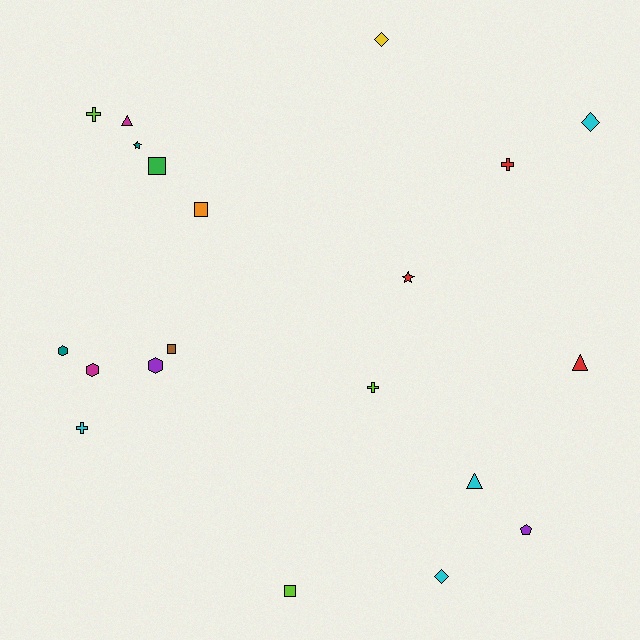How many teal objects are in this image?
There are 2 teal objects.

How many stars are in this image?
There are 2 stars.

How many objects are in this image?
There are 20 objects.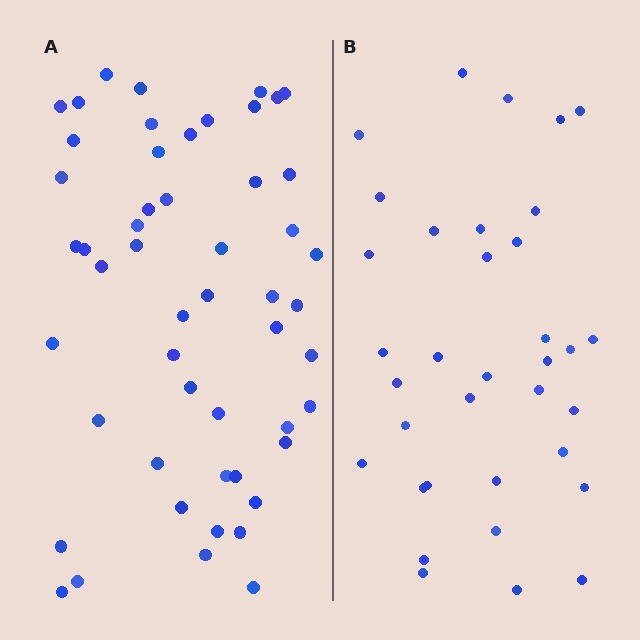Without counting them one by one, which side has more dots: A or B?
Region A (the left region) has more dots.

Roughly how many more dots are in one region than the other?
Region A has approximately 15 more dots than region B.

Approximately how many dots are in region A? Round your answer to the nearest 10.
About 50 dots. (The exact count is 52, which rounds to 50.)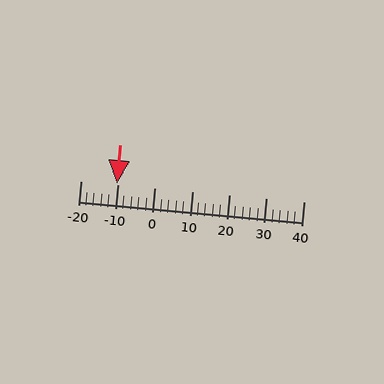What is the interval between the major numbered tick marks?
The major tick marks are spaced 10 units apart.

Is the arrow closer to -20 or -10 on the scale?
The arrow is closer to -10.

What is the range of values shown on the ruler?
The ruler shows values from -20 to 40.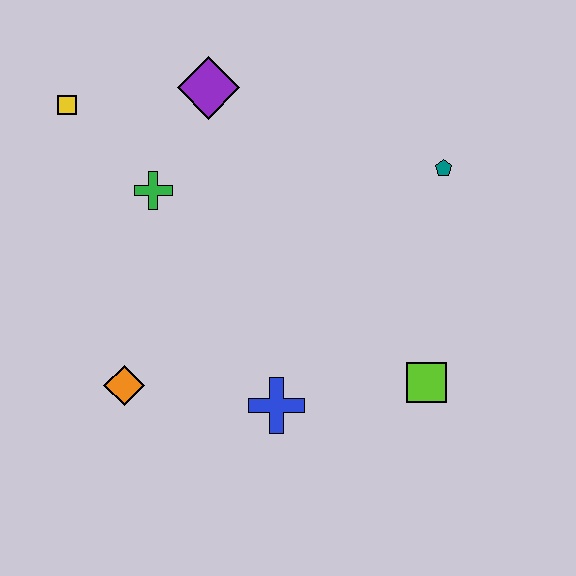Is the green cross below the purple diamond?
Yes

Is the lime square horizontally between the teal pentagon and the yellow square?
Yes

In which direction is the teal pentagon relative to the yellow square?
The teal pentagon is to the right of the yellow square.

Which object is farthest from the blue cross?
The yellow square is farthest from the blue cross.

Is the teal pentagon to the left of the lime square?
No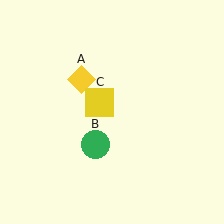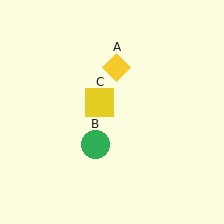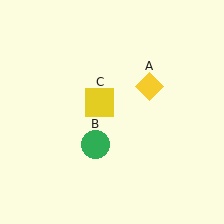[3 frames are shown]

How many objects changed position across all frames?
1 object changed position: yellow diamond (object A).